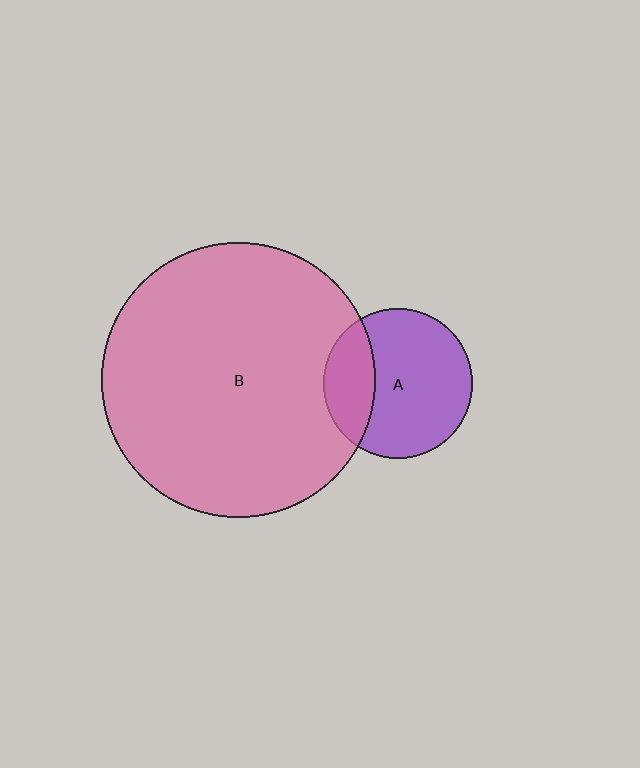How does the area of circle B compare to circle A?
Approximately 3.4 times.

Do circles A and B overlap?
Yes.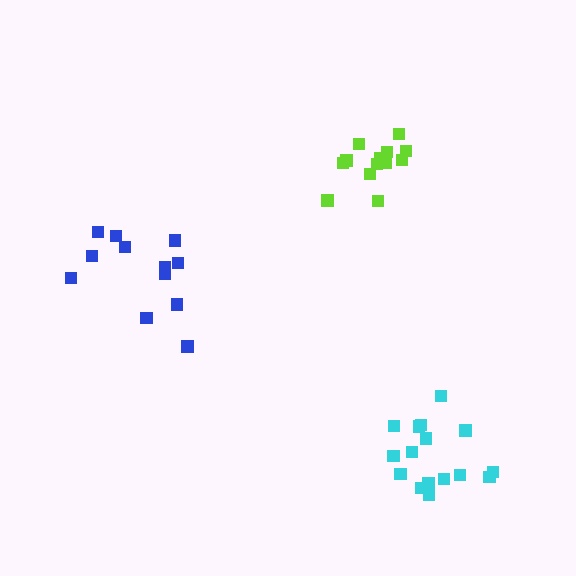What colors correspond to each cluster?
The clusters are colored: blue, lime, cyan.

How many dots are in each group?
Group 1: 12 dots, Group 2: 13 dots, Group 3: 16 dots (41 total).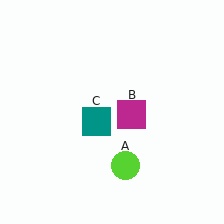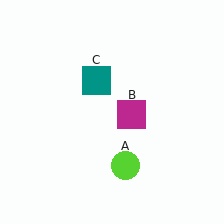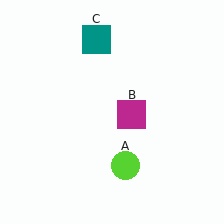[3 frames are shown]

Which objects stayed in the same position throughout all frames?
Lime circle (object A) and magenta square (object B) remained stationary.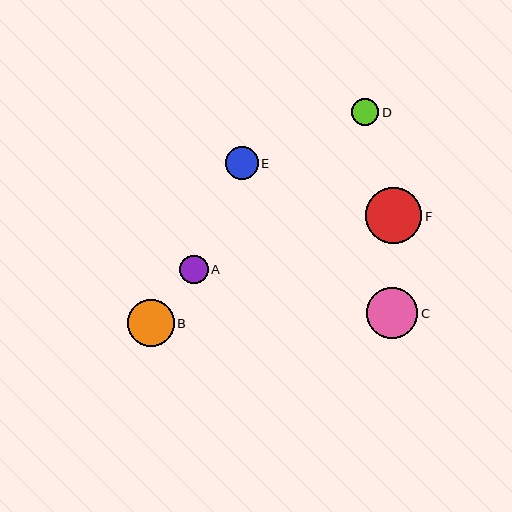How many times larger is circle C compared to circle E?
Circle C is approximately 1.6 times the size of circle E.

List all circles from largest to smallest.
From largest to smallest: F, C, B, E, A, D.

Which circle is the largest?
Circle F is the largest with a size of approximately 56 pixels.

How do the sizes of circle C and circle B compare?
Circle C and circle B are approximately the same size.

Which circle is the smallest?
Circle D is the smallest with a size of approximately 27 pixels.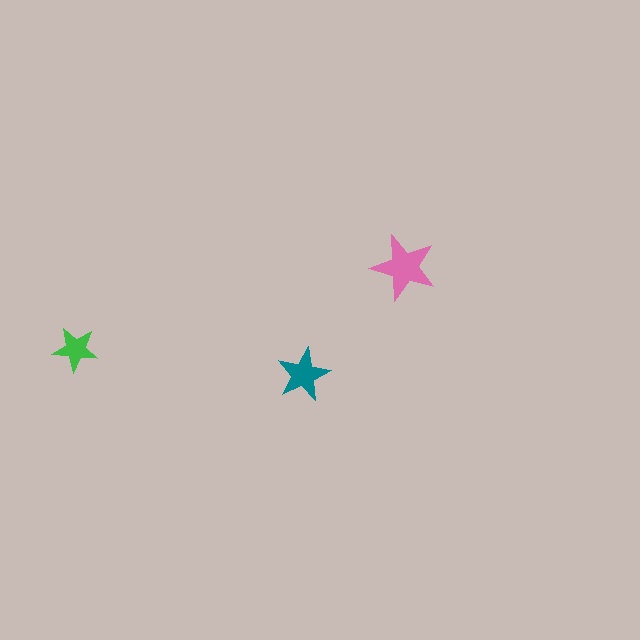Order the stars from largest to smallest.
the pink one, the teal one, the green one.